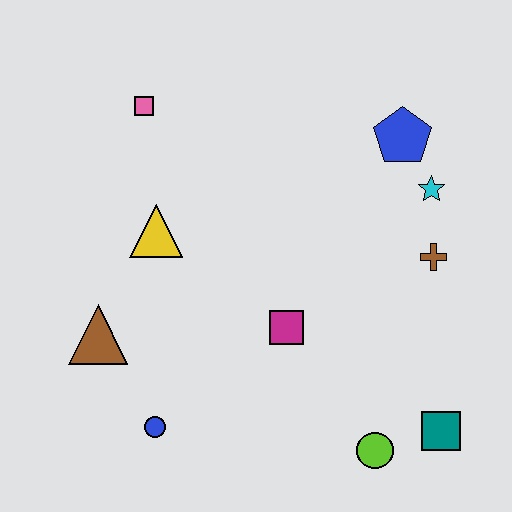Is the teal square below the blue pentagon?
Yes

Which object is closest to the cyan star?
The blue pentagon is closest to the cyan star.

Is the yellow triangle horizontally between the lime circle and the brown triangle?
Yes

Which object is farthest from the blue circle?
The blue pentagon is farthest from the blue circle.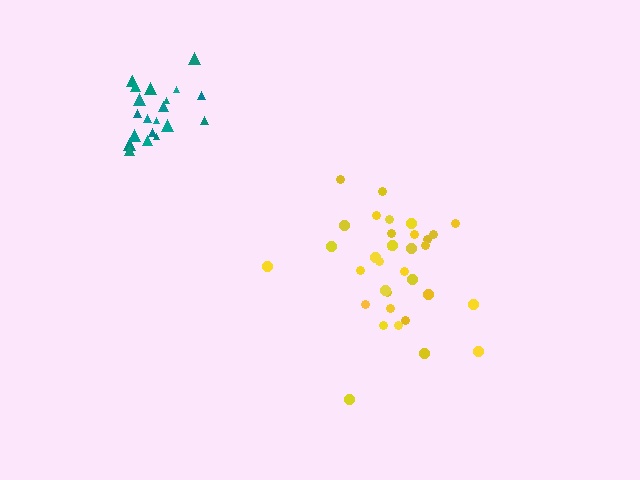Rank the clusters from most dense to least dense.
teal, yellow.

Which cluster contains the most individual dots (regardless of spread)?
Yellow (34).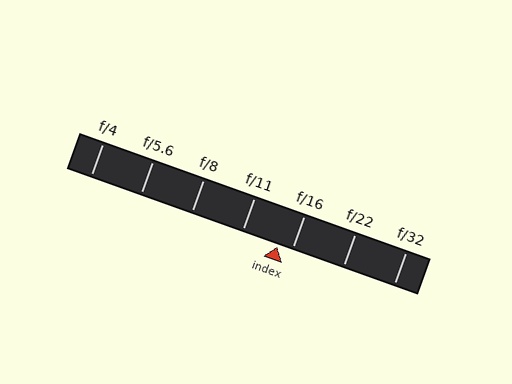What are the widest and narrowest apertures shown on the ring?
The widest aperture shown is f/4 and the narrowest is f/32.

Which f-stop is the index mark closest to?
The index mark is closest to f/16.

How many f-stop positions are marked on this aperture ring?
There are 7 f-stop positions marked.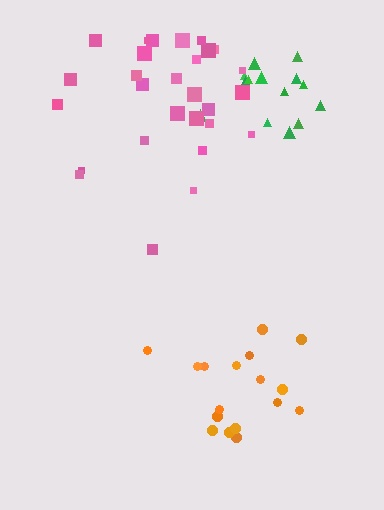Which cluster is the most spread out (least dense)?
Pink.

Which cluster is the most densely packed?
Green.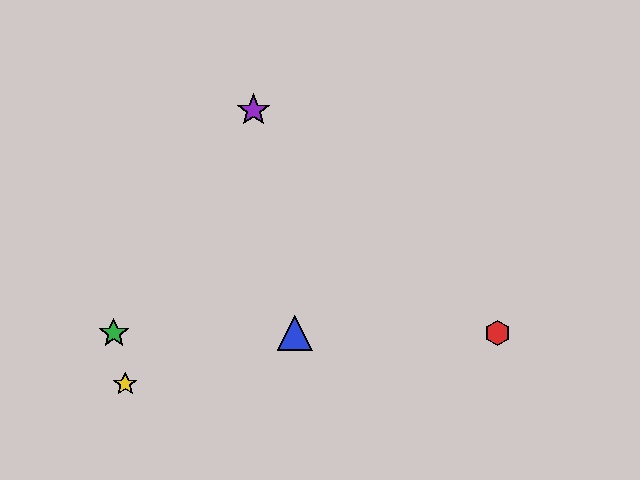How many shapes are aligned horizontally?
3 shapes (the red hexagon, the blue triangle, the green star) are aligned horizontally.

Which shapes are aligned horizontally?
The red hexagon, the blue triangle, the green star are aligned horizontally.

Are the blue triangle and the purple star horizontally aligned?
No, the blue triangle is at y≈333 and the purple star is at y≈110.